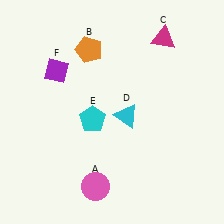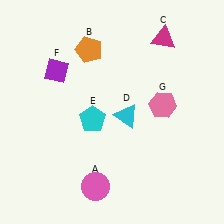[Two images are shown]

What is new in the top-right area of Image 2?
A pink hexagon (G) was added in the top-right area of Image 2.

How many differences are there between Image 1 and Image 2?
There is 1 difference between the two images.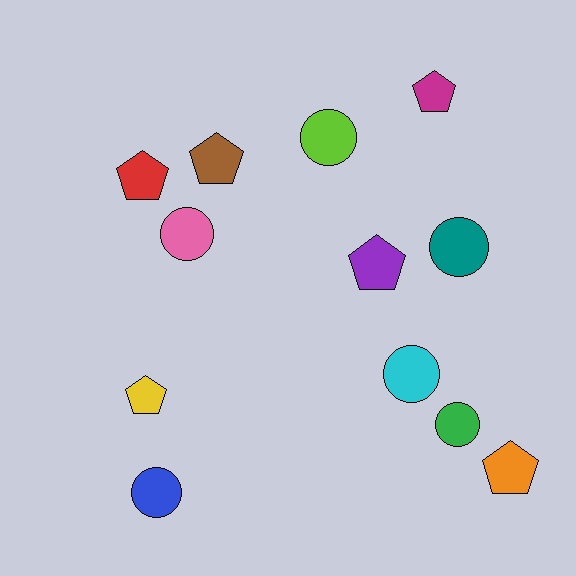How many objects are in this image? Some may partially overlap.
There are 12 objects.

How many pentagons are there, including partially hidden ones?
There are 6 pentagons.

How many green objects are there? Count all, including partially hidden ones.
There is 1 green object.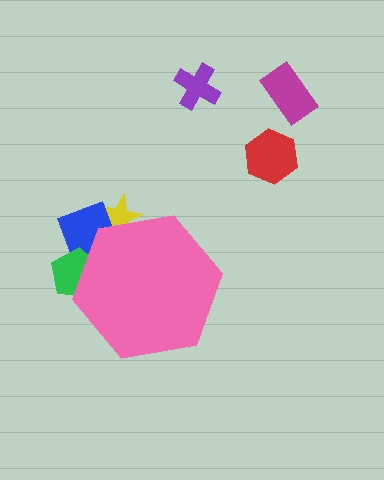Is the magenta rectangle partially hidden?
No, the magenta rectangle is fully visible.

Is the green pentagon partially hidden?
Yes, the green pentagon is partially hidden behind the pink hexagon.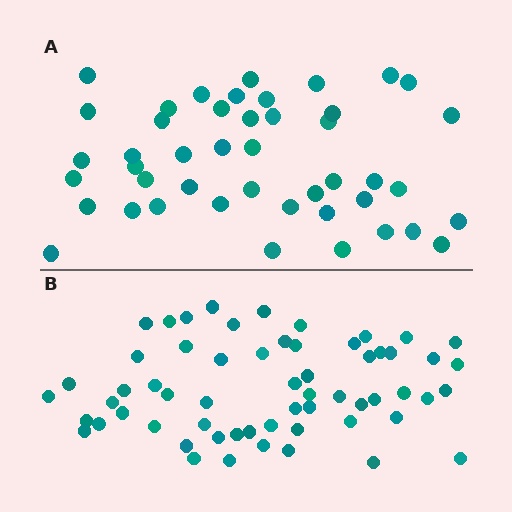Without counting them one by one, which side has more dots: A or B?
Region B (the bottom region) has more dots.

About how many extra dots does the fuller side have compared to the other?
Region B has approximately 15 more dots than region A.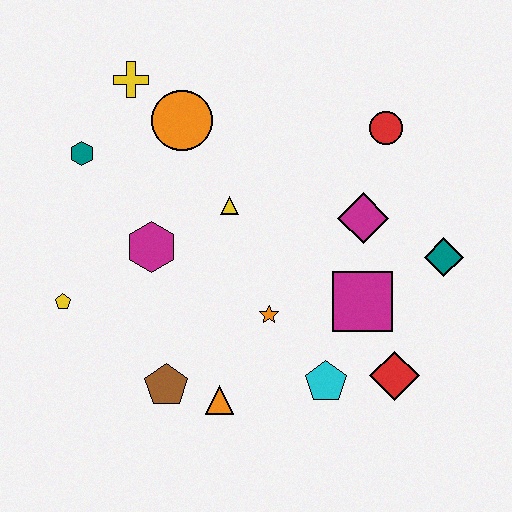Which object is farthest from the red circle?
The yellow pentagon is farthest from the red circle.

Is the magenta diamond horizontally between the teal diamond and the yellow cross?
Yes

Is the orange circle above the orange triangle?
Yes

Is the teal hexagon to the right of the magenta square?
No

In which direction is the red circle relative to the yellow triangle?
The red circle is to the right of the yellow triangle.